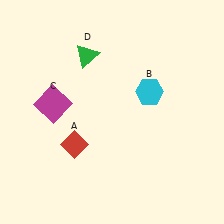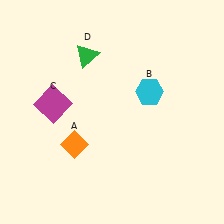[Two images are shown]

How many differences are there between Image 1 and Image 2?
There is 1 difference between the two images.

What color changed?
The diamond (A) changed from red in Image 1 to orange in Image 2.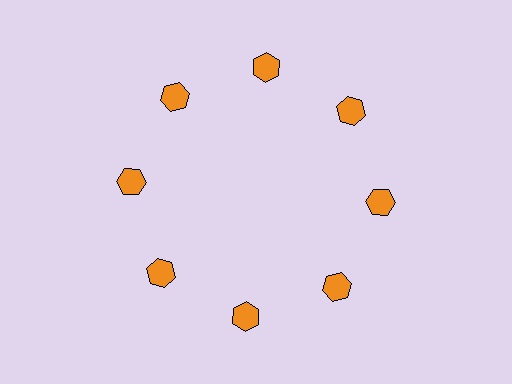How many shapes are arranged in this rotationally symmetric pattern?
There are 8 shapes, arranged in 8 groups of 1.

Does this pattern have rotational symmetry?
Yes, this pattern has 8-fold rotational symmetry. It looks the same after rotating 45 degrees around the center.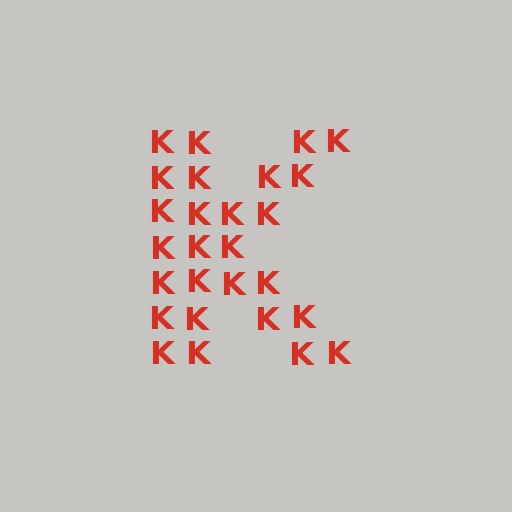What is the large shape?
The large shape is the letter K.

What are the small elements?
The small elements are letter K's.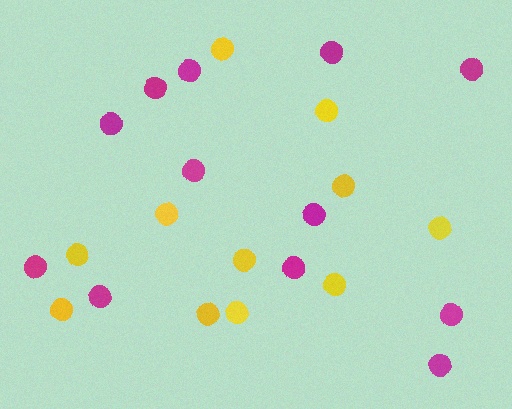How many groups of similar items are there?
There are 2 groups: one group of yellow circles (11) and one group of magenta circles (12).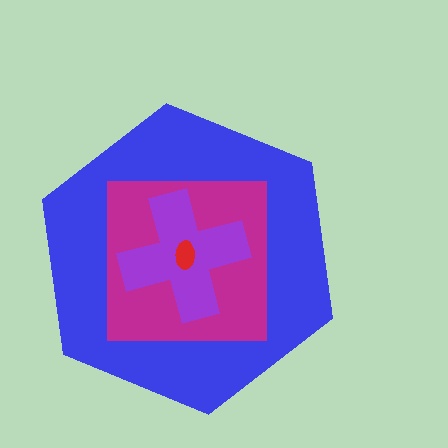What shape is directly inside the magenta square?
The purple cross.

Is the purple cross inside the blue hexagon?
Yes.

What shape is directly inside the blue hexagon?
The magenta square.